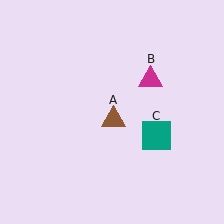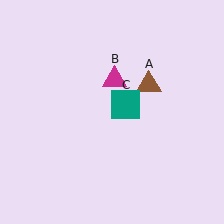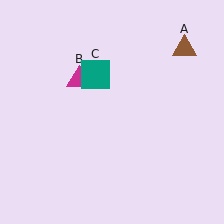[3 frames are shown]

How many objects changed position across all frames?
3 objects changed position: brown triangle (object A), magenta triangle (object B), teal square (object C).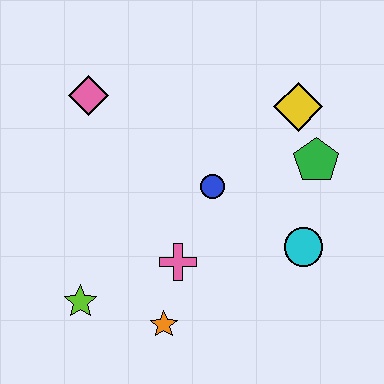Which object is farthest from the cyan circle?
The pink diamond is farthest from the cyan circle.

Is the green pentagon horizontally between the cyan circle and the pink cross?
No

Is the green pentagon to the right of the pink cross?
Yes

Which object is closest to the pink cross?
The orange star is closest to the pink cross.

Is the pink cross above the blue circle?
No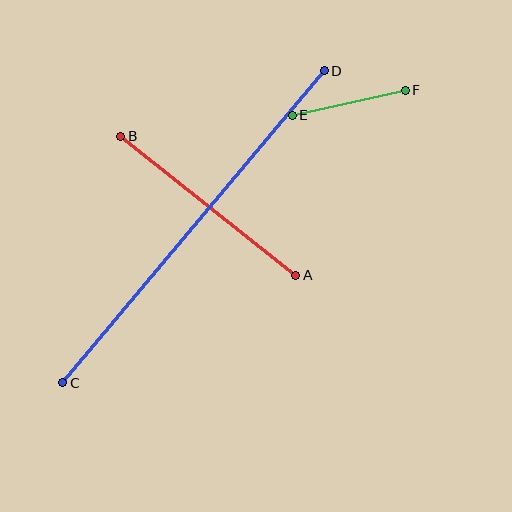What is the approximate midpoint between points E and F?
The midpoint is at approximately (349, 103) pixels.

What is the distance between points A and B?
The distance is approximately 224 pixels.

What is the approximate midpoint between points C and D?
The midpoint is at approximately (194, 227) pixels.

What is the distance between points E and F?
The distance is approximately 115 pixels.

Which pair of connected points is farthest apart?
Points C and D are farthest apart.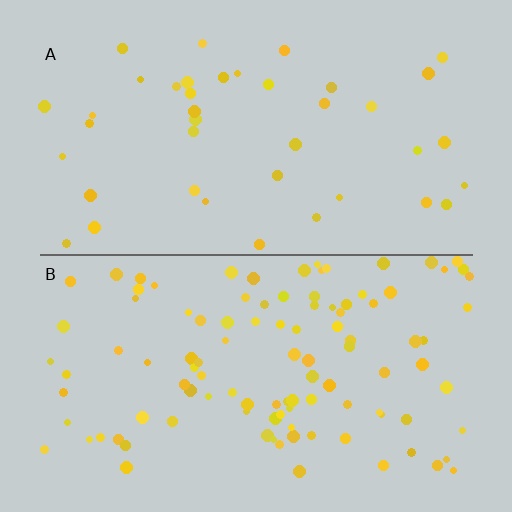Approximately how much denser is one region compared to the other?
Approximately 2.6× — region B over region A.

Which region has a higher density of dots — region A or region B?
B (the bottom).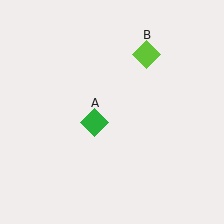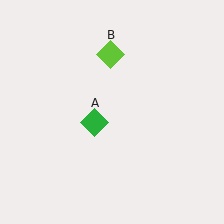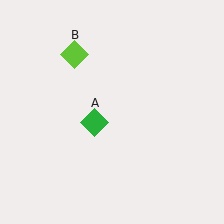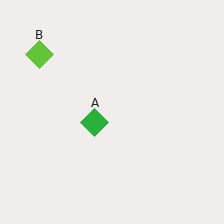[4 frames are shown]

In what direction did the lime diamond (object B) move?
The lime diamond (object B) moved left.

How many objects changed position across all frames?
1 object changed position: lime diamond (object B).